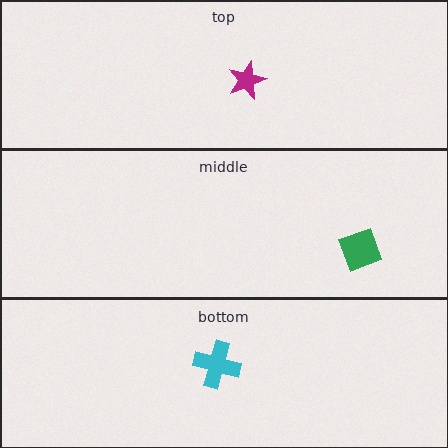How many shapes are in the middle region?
1.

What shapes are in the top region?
The magenta star.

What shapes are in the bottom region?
The cyan cross.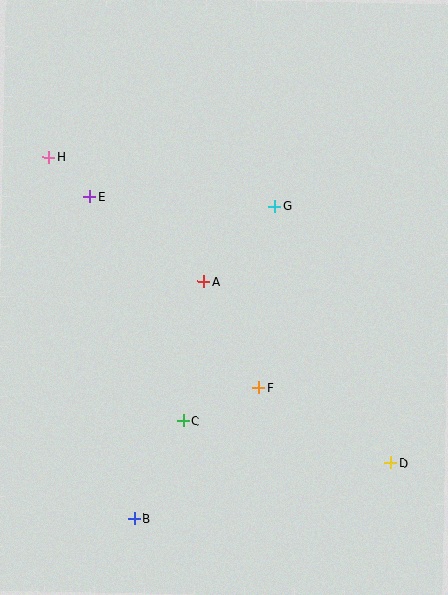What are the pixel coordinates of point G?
Point G is at (275, 206).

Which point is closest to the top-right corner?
Point G is closest to the top-right corner.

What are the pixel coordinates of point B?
Point B is at (134, 519).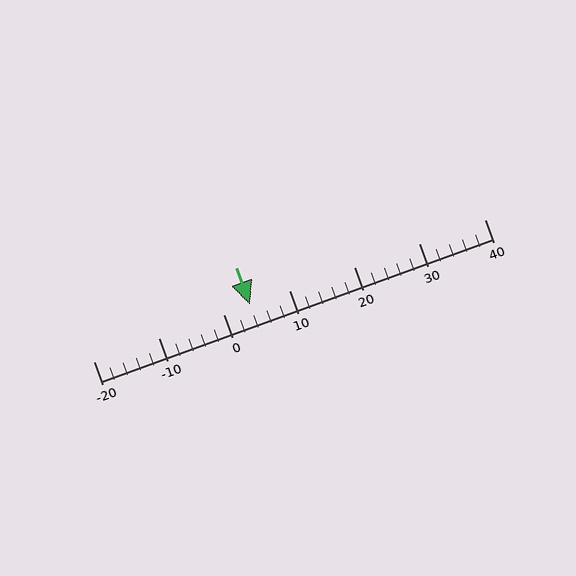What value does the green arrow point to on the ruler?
The green arrow points to approximately 4.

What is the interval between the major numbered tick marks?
The major tick marks are spaced 10 units apart.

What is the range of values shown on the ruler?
The ruler shows values from -20 to 40.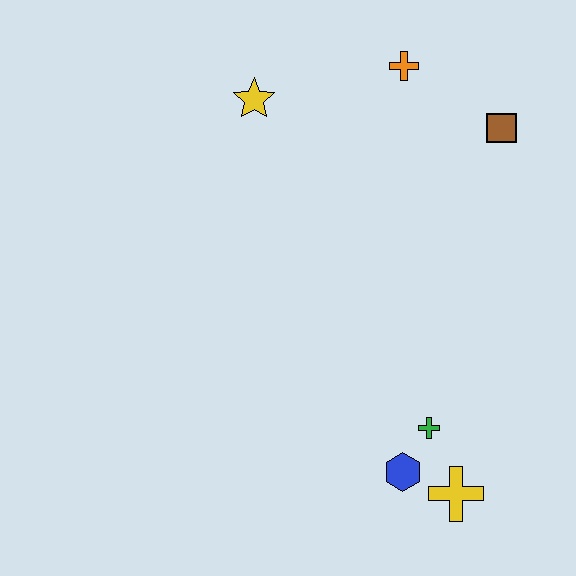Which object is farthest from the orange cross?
The yellow cross is farthest from the orange cross.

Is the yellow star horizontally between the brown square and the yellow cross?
No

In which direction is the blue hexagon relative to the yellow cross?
The blue hexagon is to the left of the yellow cross.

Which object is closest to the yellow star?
The orange cross is closest to the yellow star.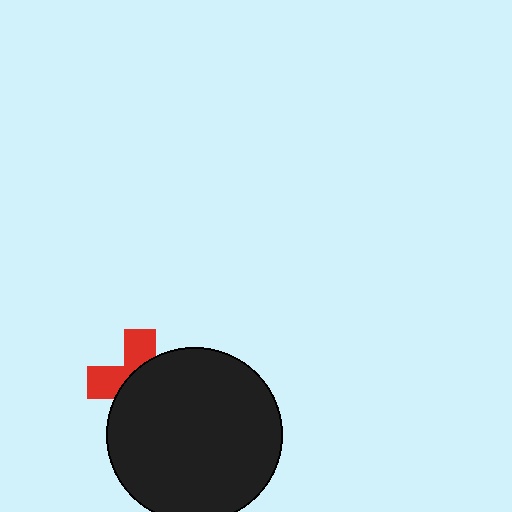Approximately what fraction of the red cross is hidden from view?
Roughly 60% of the red cross is hidden behind the black circle.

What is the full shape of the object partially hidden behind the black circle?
The partially hidden object is a red cross.